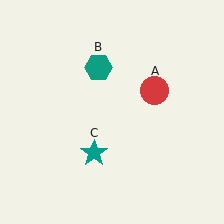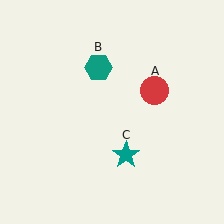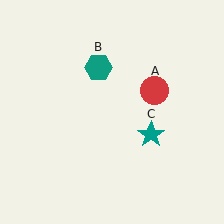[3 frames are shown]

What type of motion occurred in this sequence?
The teal star (object C) rotated counterclockwise around the center of the scene.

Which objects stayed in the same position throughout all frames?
Red circle (object A) and teal hexagon (object B) remained stationary.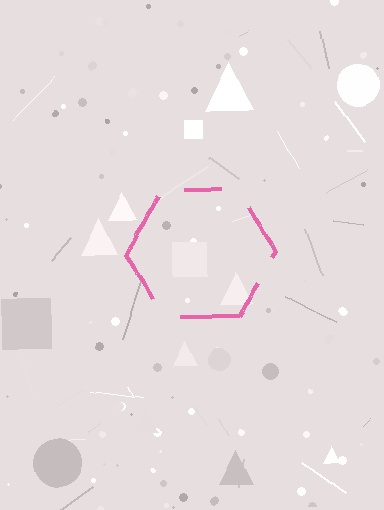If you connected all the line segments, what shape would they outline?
They would outline a hexagon.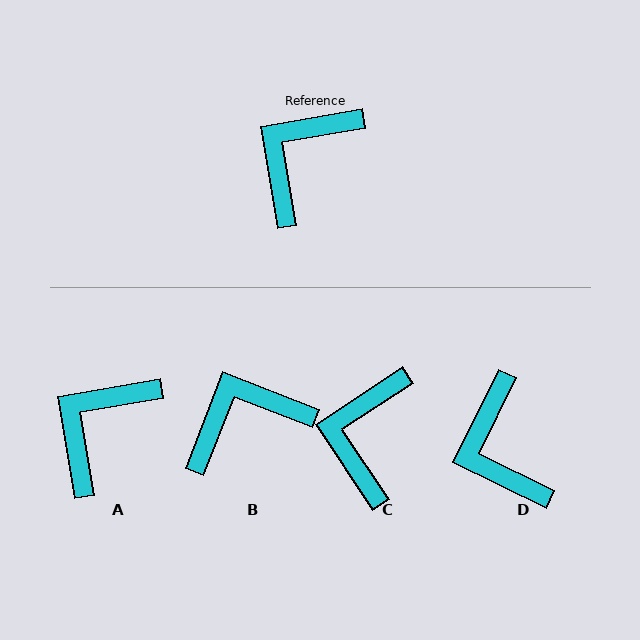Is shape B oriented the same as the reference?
No, it is off by about 31 degrees.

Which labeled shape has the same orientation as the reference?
A.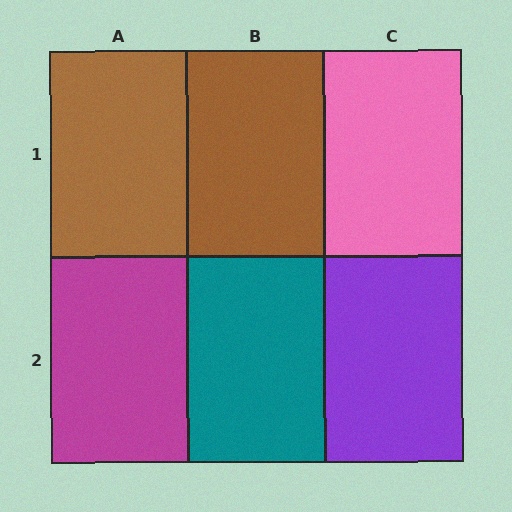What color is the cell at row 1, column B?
Brown.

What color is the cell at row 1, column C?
Pink.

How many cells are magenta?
1 cell is magenta.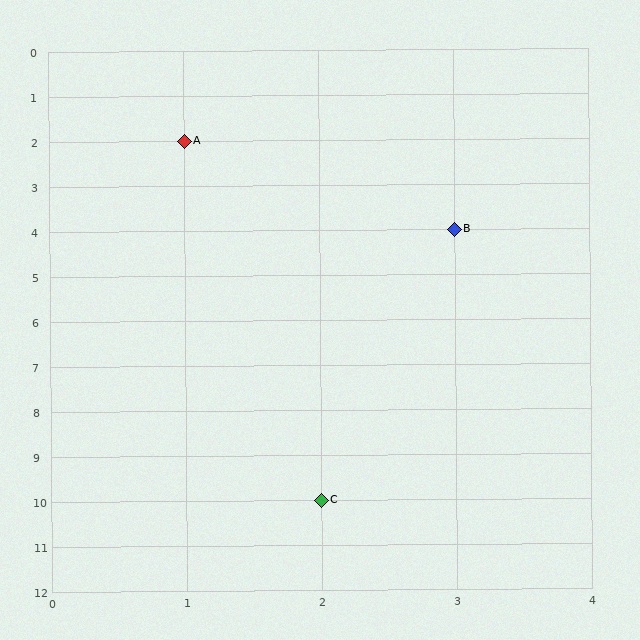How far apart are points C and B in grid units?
Points C and B are 1 column and 6 rows apart (about 6.1 grid units diagonally).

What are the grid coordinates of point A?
Point A is at grid coordinates (1, 2).